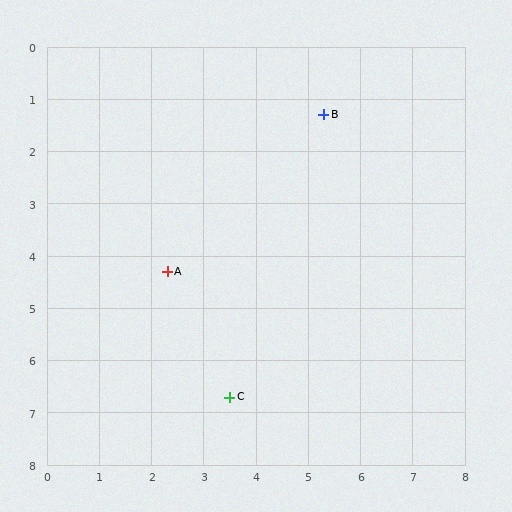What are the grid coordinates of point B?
Point B is at approximately (5.3, 1.3).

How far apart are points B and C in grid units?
Points B and C are about 5.7 grid units apart.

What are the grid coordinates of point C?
Point C is at approximately (3.5, 6.7).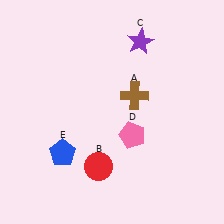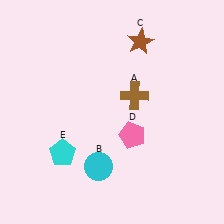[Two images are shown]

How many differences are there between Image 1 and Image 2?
There are 3 differences between the two images.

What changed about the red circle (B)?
In Image 1, B is red. In Image 2, it changed to cyan.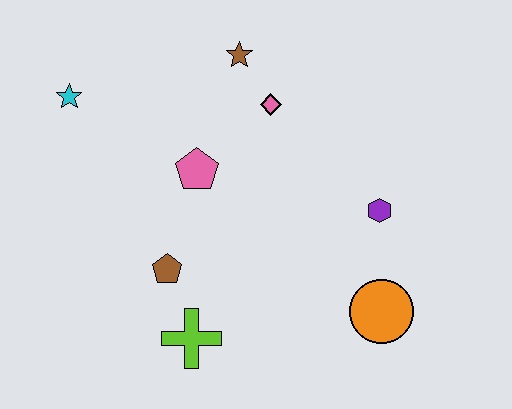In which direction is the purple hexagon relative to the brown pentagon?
The purple hexagon is to the right of the brown pentagon.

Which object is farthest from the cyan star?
The orange circle is farthest from the cyan star.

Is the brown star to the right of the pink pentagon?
Yes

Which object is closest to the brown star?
The pink diamond is closest to the brown star.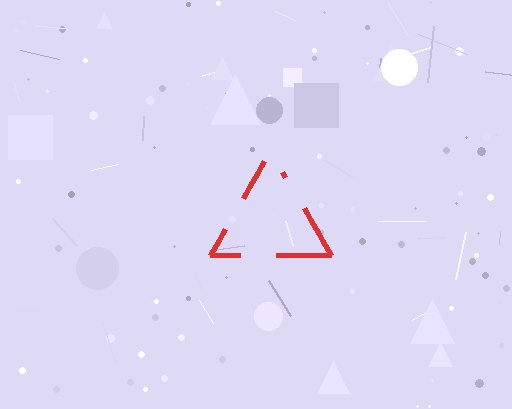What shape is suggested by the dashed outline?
The dashed outline suggests a triangle.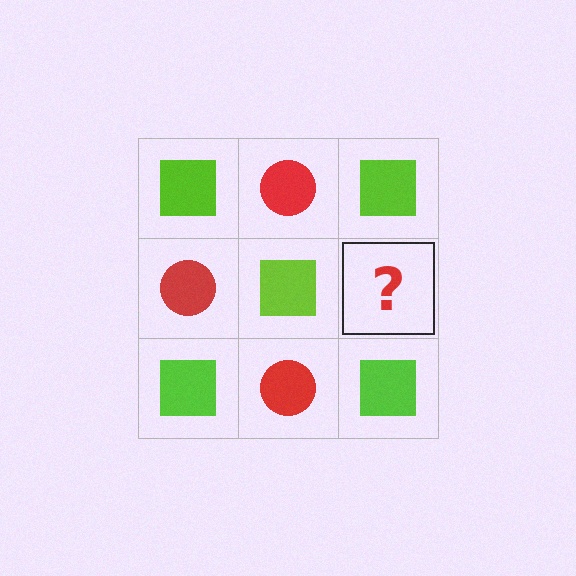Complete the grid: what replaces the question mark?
The question mark should be replaced with a red circle.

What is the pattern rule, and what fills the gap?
The rule is that it alternates lime square and red circle in a checkerboard pattern. The gap should be filled with a red circle.